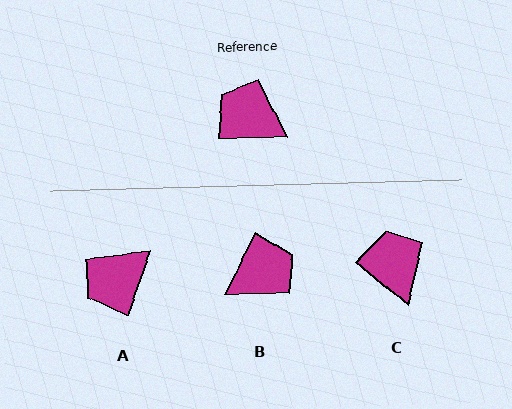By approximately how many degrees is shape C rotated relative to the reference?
Approximately 40 degrees clockwise.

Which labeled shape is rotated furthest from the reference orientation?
B, about 116 degrees away.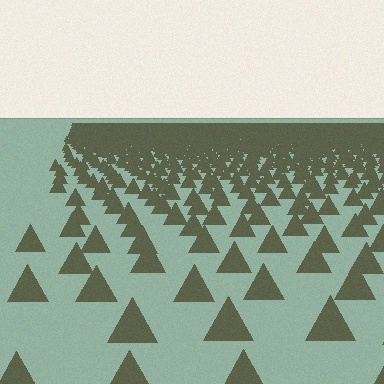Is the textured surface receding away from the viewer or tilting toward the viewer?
The surface is receding away from the viewer. Texture elements get smaller and denser toward the top.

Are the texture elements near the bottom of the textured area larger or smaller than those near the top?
Larger. Near the bottom, elements are closer to the viewer and appear at a bigger on-screen size.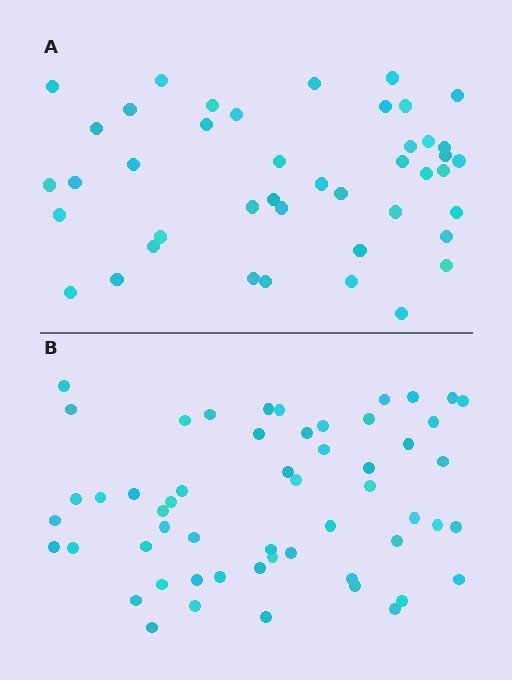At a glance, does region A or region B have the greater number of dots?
Region B (the bottom region) has more dots.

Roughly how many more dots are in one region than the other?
Region B has roughly 12 or so more dots than region A.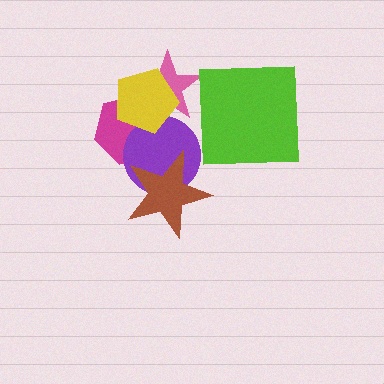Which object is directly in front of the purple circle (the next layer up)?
The brown star is directly in front of the purple circle.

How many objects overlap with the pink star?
3 objects overlap with the pink star.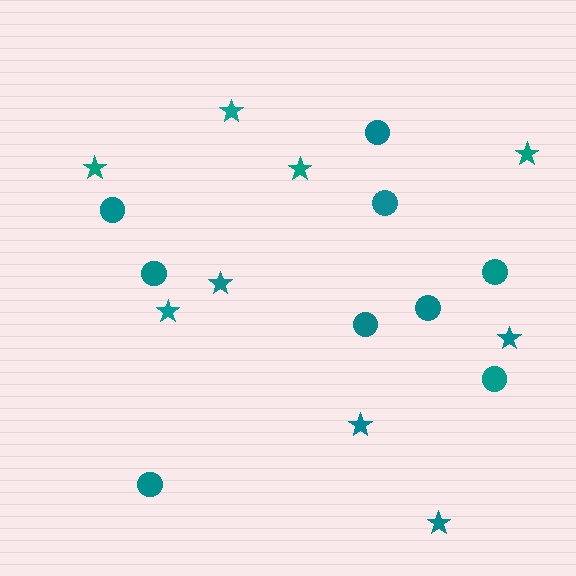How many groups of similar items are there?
There are 2 groups: one group of stars (9) and one group of circles (9).